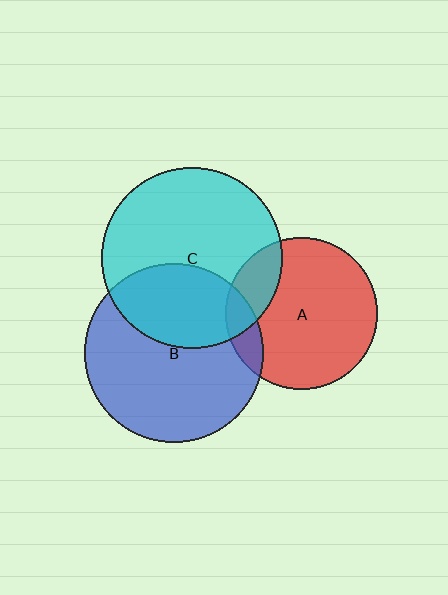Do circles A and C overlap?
Yes.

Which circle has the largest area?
Circle C (cyan).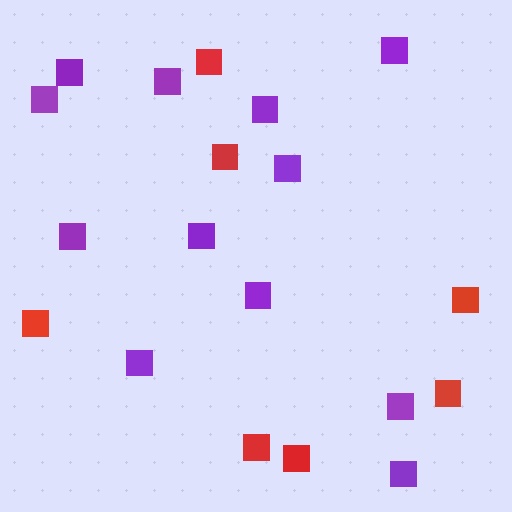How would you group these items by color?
There are 2 groups: one group of red squares (7) and one group of purple squares (12).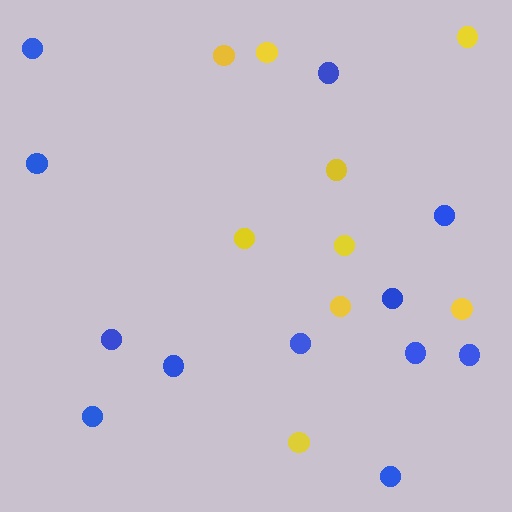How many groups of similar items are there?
There are 2 groups: one group of blue circles (12) and one group of yellow circles (9).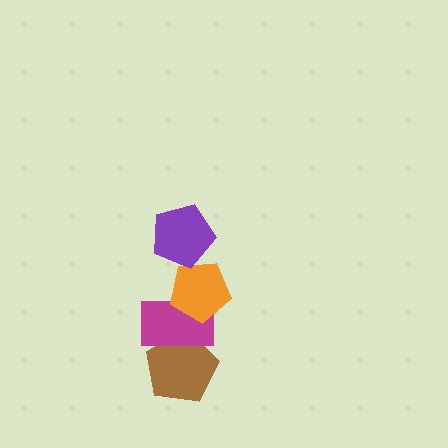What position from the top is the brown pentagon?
The brown pentagon is 4th from the top.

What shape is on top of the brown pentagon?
The magenta rectangle is on top of the brown pentagon.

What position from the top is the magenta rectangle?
The magenta rectangle is 3rd from the top.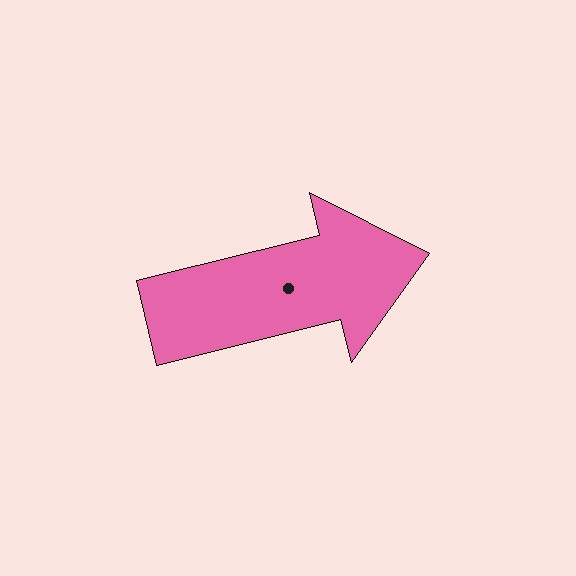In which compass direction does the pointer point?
East.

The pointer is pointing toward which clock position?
Roughly 3 o'clock.